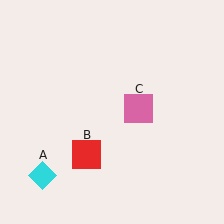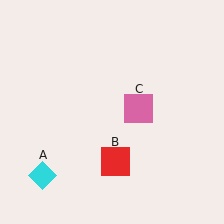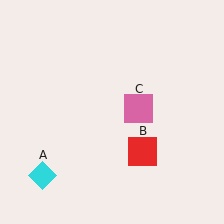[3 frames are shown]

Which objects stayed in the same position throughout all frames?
Cyan diamond (object A) and pink square (object C) remained stationary.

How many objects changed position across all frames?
1 object changed position: red square (object B).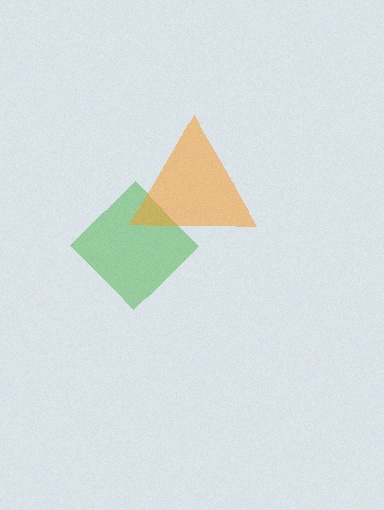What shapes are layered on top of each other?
The layered shapes are: a green diamond, an orange triangle.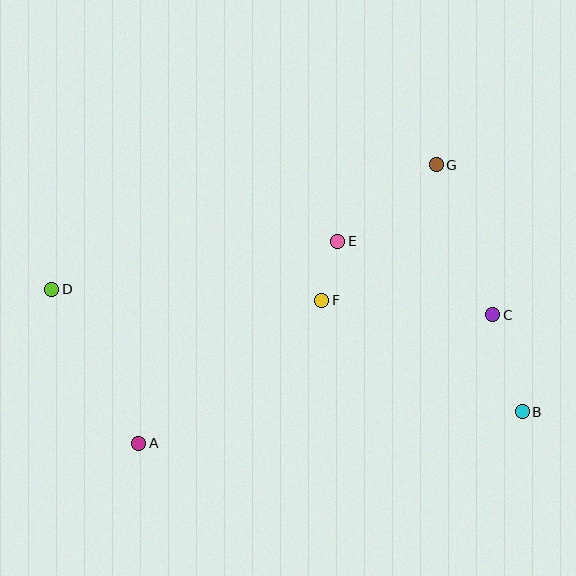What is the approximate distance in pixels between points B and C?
The distance between B and C is approximately 101 pixels.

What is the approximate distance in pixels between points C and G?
The distance between C and G is approximately 160 pixels.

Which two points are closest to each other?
Points E and F are closest to each other.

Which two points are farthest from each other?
Points B and D are farthest from each other.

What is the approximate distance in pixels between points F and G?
The distance between F and G is approximately 178 pixels.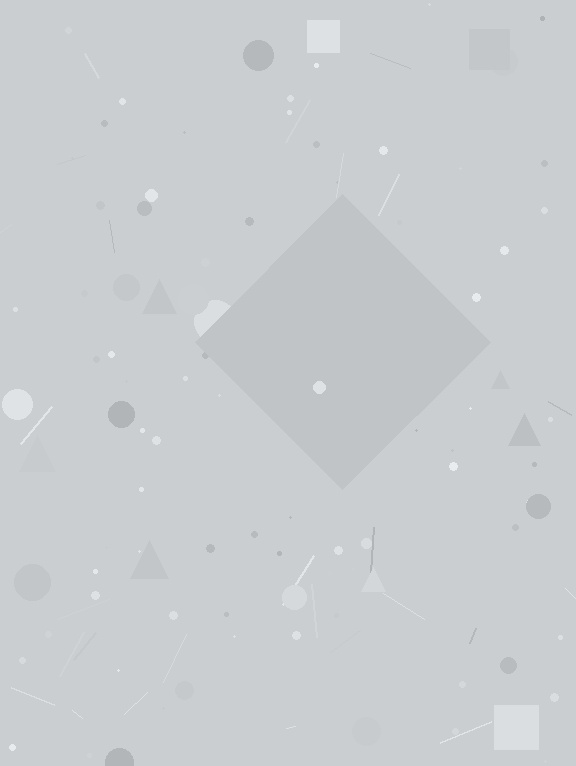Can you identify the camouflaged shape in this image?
The camouflaged shape is a diamond.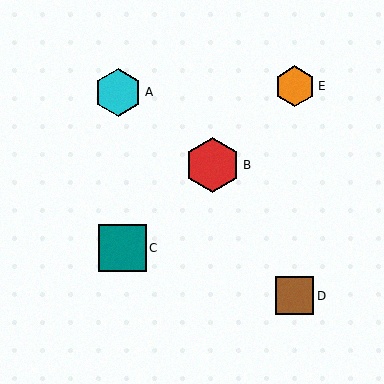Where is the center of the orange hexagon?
The center of the orange hexagon is at (295, 86).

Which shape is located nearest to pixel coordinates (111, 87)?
The cyan hexagon (labeled A) at (118, 92) is nearest to that location.